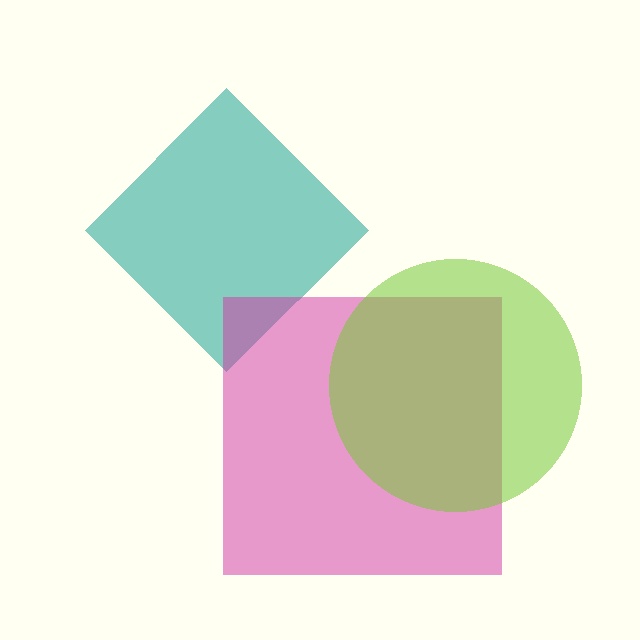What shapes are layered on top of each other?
The layered shapes are: a teal diamond, a magenta square, a lime circle.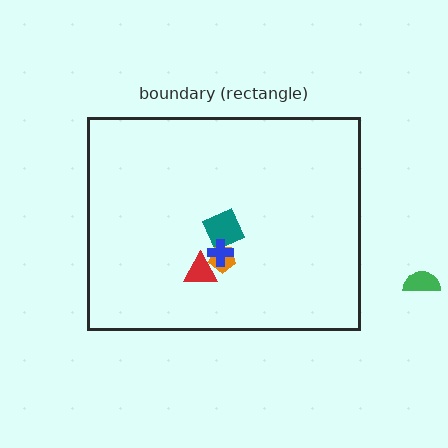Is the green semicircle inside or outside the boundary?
Outside.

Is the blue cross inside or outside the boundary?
Inside.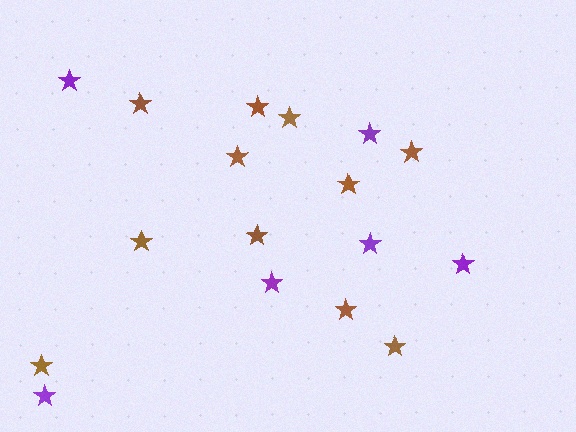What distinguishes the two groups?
There are 2 groups: one group of brown stars (11) and one group of purple stars (6).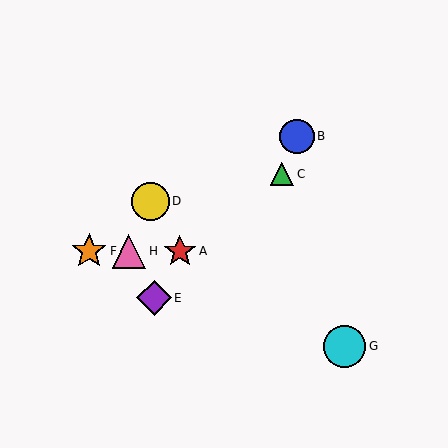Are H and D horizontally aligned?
No, H is at y≈251 and D is at y≈201.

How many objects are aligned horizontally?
3 objects (A, F, H) are aligned horizontally.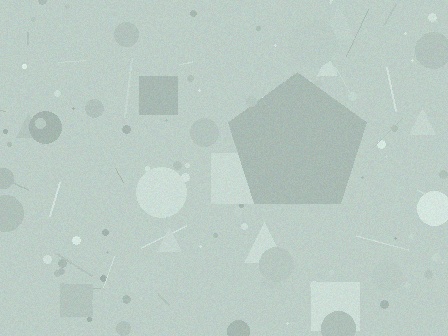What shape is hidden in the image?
A pentagon is hidden in the image.